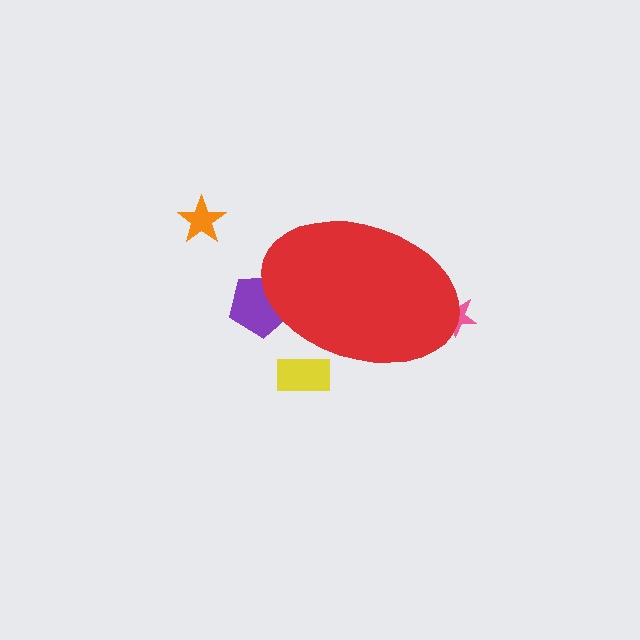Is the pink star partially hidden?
Yes, the pink star is partially hidden behind the red ellipse.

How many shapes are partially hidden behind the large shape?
3 shapes are partially hidden.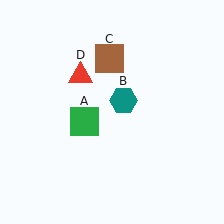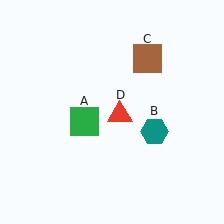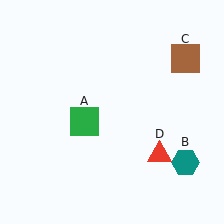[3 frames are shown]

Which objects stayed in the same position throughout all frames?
Green square (object A) remained stationary.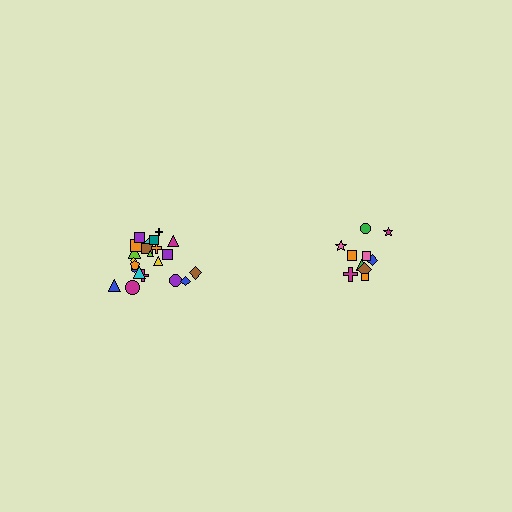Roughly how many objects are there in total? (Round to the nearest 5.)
Roughly 30 objects in total.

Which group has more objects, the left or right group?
The left group.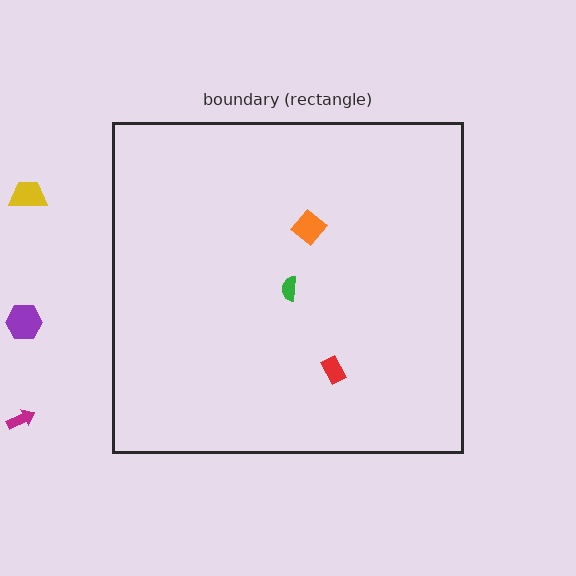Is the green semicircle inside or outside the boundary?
Inside.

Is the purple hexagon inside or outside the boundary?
Outside.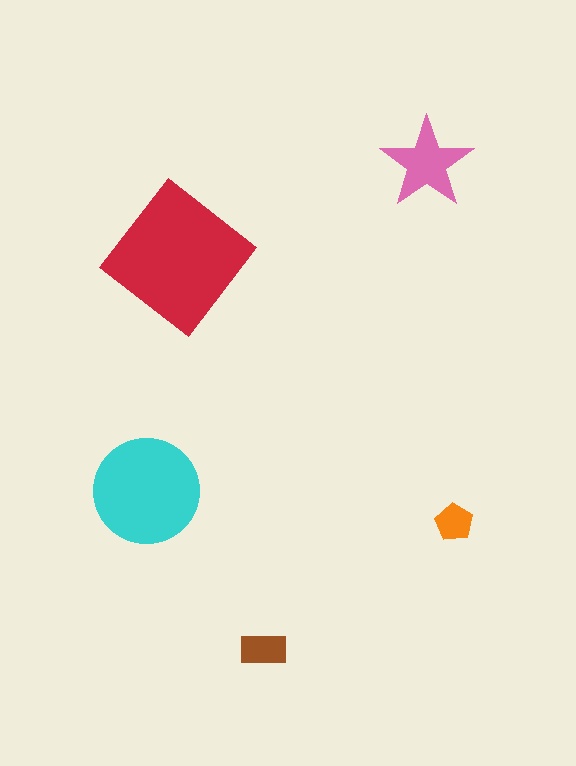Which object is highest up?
The pink star is topmost.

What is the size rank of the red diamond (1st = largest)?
1st.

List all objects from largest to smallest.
The red diamond, the cyan circle, the pink star, the brown rectangle, the orange pentagon.